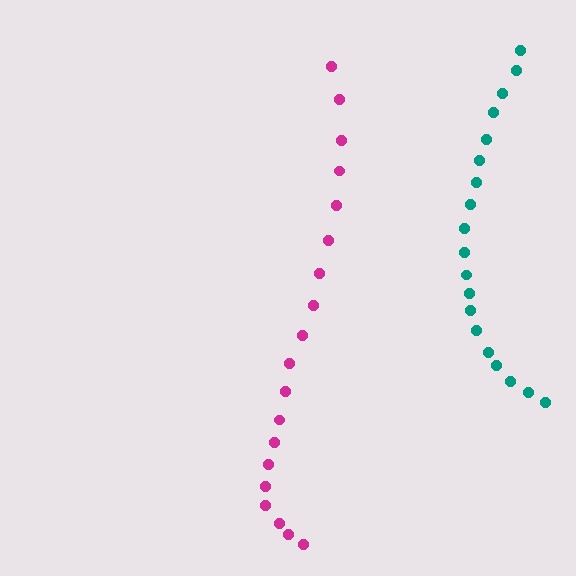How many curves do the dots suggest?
There are 2 distinct paths.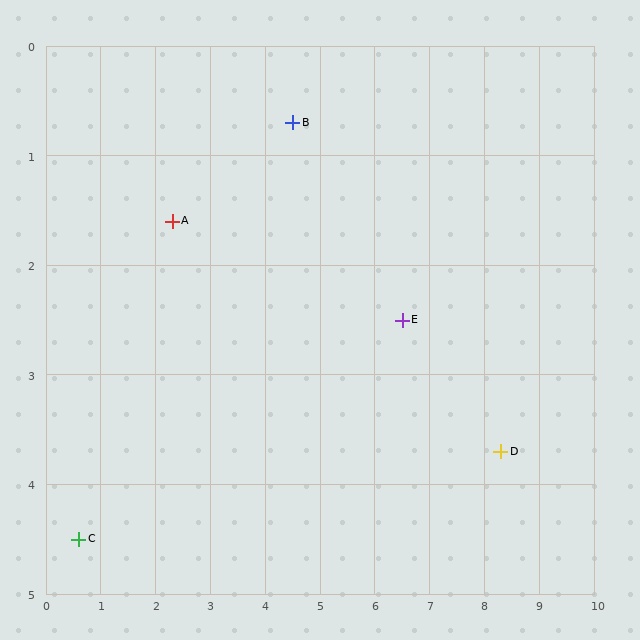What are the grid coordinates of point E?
Point E is at approximately (6.5, 2.5).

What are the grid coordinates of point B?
Point B is at approximately (4.5, 0.7).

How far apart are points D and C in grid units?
Points D and C are about 7.7 grid units apart.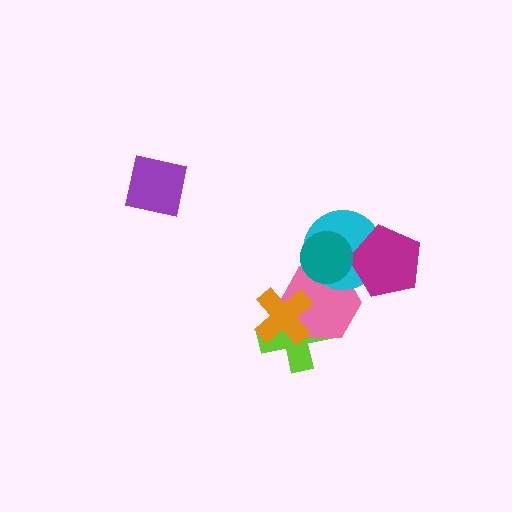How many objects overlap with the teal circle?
2 objects overlap with the teal circle.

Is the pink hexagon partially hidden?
Yes, it is partially covered by another shape.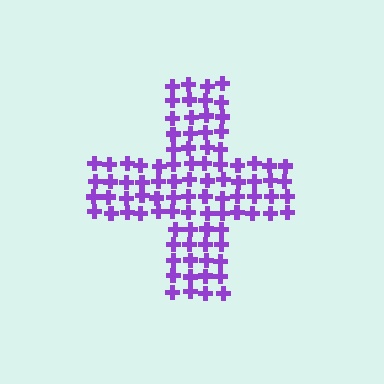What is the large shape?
The large shape is a cross.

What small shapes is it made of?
It is made of small crosses.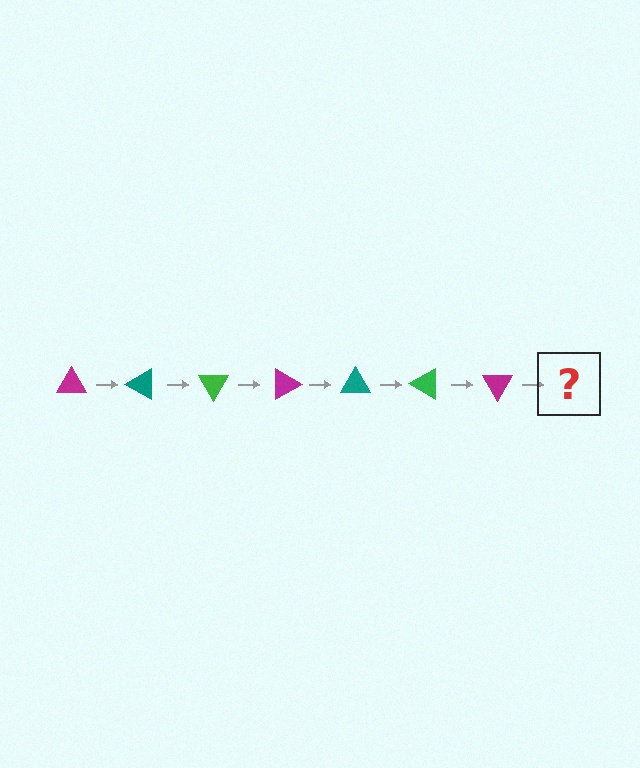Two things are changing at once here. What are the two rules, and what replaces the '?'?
The two rules are that it rotates 30 degrees each step and the color cycles through magenta, teal, and green. The '?' should be a teal triangle, rotated 210 degrees from the start.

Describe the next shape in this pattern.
It should be a teal triangle, rotated 210 degrees from the start.